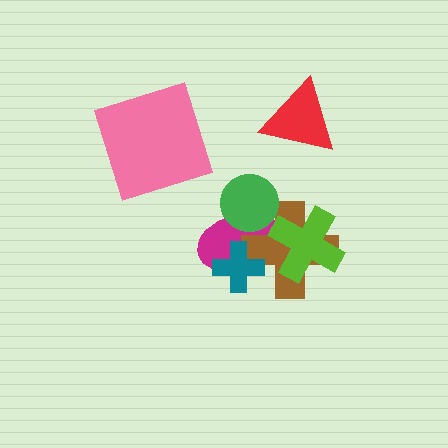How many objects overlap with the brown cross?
4 objects overlap with the brown cross.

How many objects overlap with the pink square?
0 objects overlap with the pink square.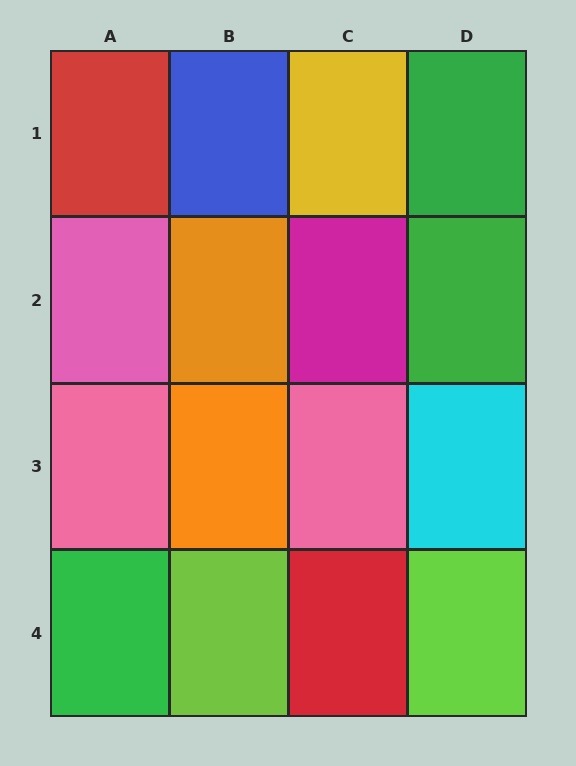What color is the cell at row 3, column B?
Orange.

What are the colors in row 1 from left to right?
Red, blue, yellow, green.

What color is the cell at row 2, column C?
Magenta.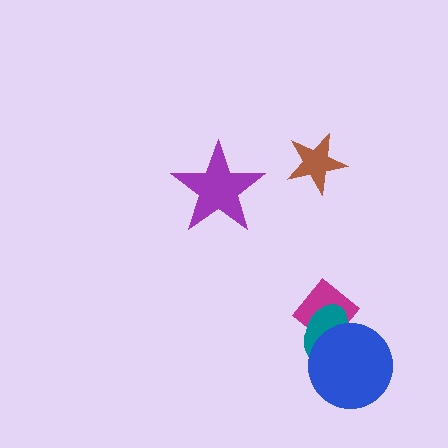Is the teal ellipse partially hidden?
Yes, it is partially covered by another shape.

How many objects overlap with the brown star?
0 objects overlap with the brown star.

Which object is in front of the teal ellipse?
The blue circle is in front of the teal ellipse.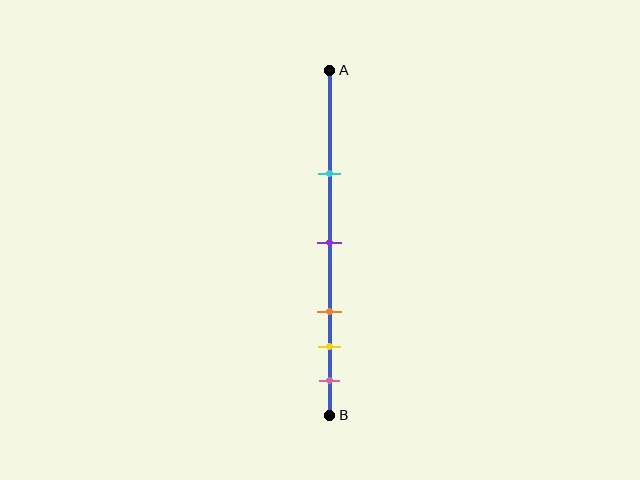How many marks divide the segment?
There are 5 marks dividing the segment.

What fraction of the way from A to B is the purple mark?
The purple mark is approximately 50% (0.5) of the way from A to B.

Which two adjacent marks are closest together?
The yellow and pink marks are the closest adjacent pair.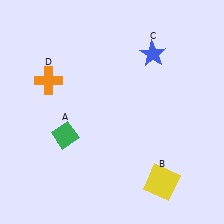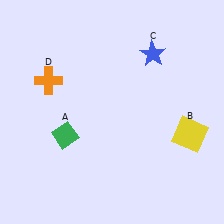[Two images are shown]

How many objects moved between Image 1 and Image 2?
1 object moved between the two images.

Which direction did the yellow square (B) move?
The yellow square (B) moved up.